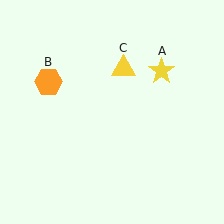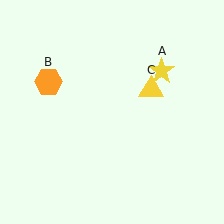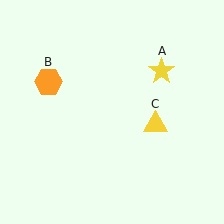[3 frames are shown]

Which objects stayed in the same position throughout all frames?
Yellow star (object A) and orange hexagon (object B) remained stationary.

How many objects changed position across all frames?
1 object changed position: yellow triangle (object C).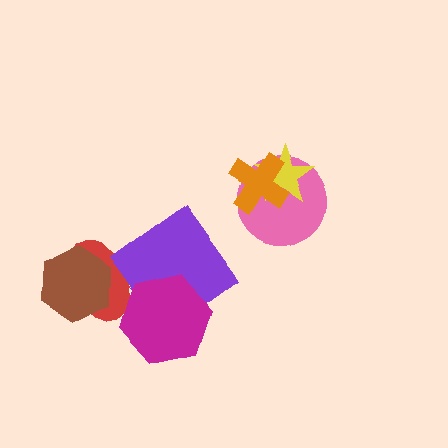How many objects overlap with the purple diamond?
2 objects overlap with the purple diamond.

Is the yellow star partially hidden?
Yes, it is partially covered by another shape.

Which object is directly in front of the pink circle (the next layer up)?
The yellow star is directly in front of the pink circle.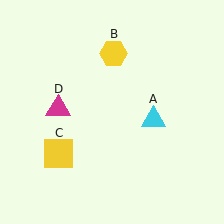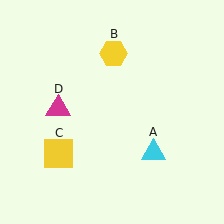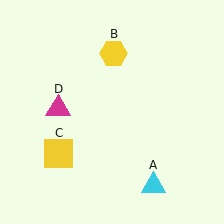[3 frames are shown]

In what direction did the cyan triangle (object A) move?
The cyan triangle (object A) moved down.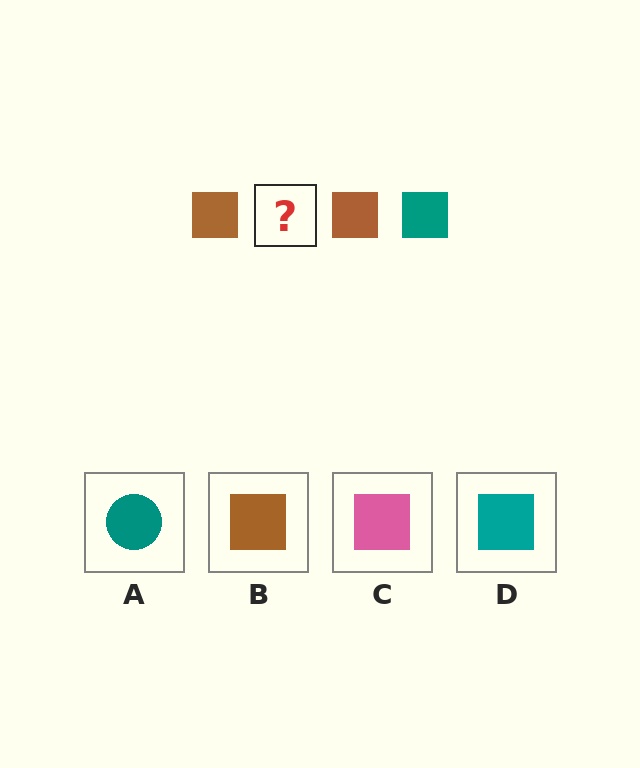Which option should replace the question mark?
Option D.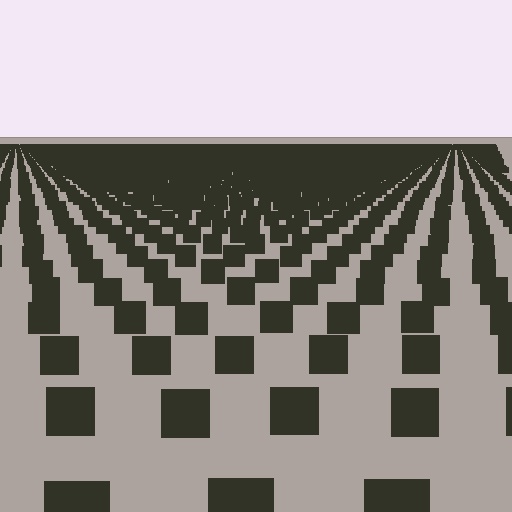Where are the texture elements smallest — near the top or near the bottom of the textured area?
Near the top.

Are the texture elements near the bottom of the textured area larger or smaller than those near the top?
Larger. Near the bottom, elements are closer to the viewer and appear at a bigger on-screen size.